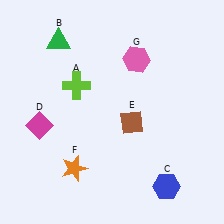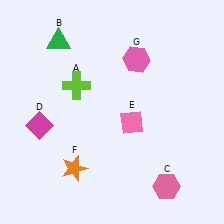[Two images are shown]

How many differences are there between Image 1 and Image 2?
There are 2 differences between the two images.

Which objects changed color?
C changed from blue to pink. E changed from brown to pink.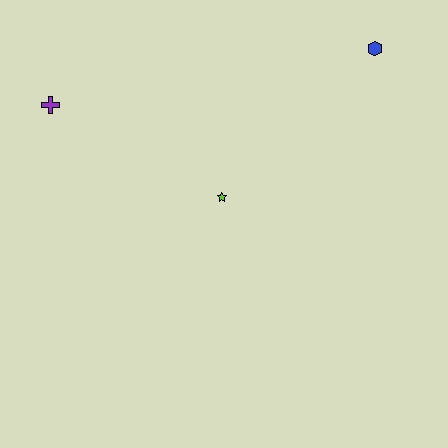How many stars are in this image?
There is 1 star.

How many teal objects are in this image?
There are no teal objects.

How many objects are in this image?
There are 3 objects.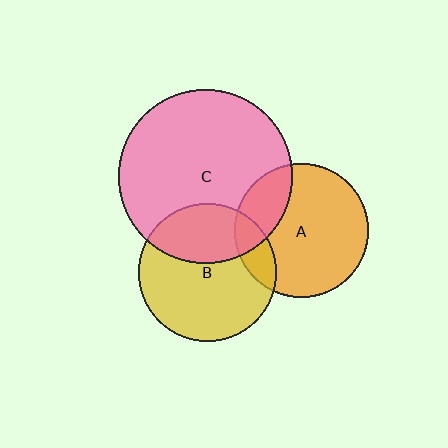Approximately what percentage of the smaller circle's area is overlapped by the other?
Approximately 15%.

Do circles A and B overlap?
Yes.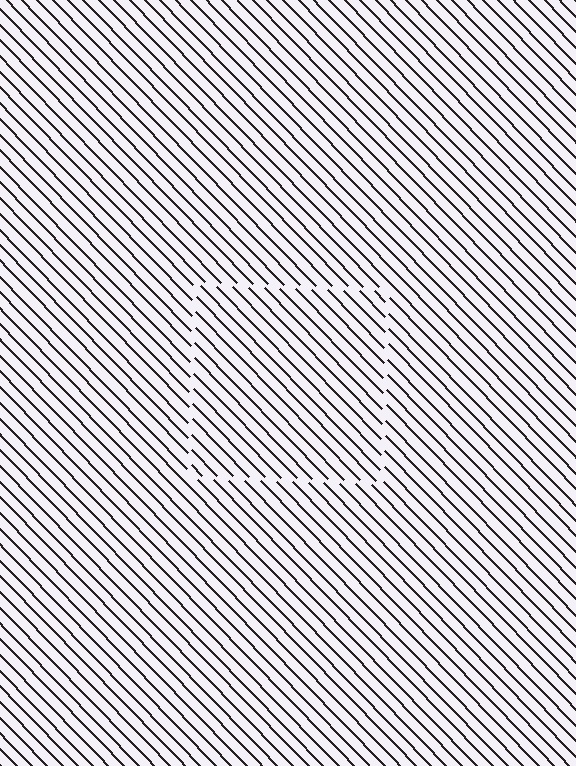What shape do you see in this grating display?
An illusory square. The interior of the shape contains the same grating, shifted by half a period — the contour is defined by the phase discontinuity where line-ends from the inner and outer gratings abut.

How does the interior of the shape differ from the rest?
The interior of the shape contains the same grating, shifted by half a period — the contour is defined by the phase discontinuity where line-ends from the inner and outer gratings abut.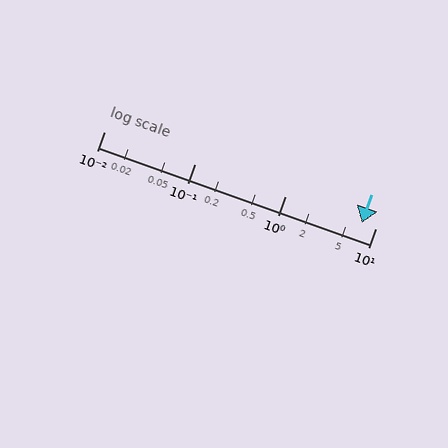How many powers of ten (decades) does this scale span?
The scale spans 3 decades, from 0.01 to 10.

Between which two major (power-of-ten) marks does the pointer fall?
The pointer is between 1 and 10.